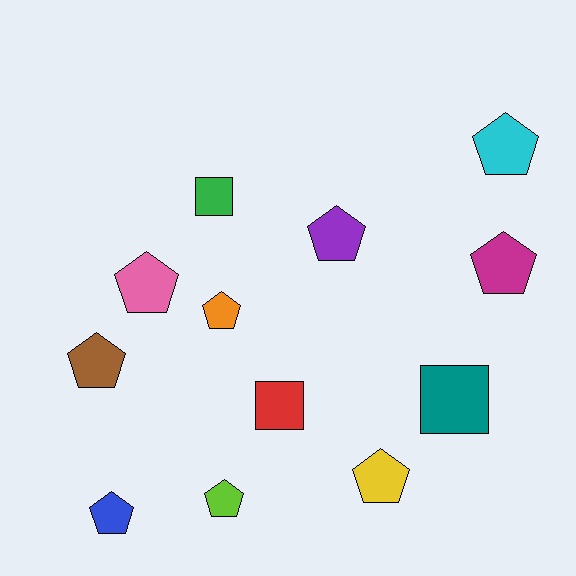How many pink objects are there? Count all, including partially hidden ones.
There is 1 pink object.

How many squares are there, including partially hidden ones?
There are 3 squares.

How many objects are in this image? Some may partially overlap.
There are 12 objects.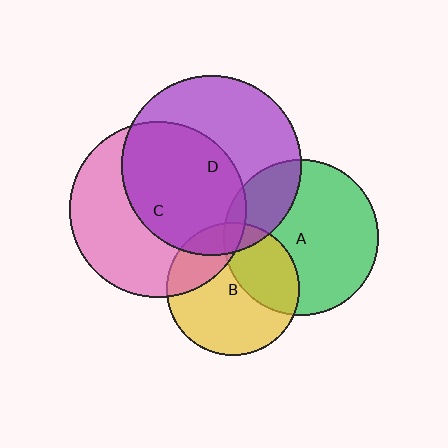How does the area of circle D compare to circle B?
Approximately 1.8 times.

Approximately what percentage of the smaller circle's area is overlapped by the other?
Approximately 25%.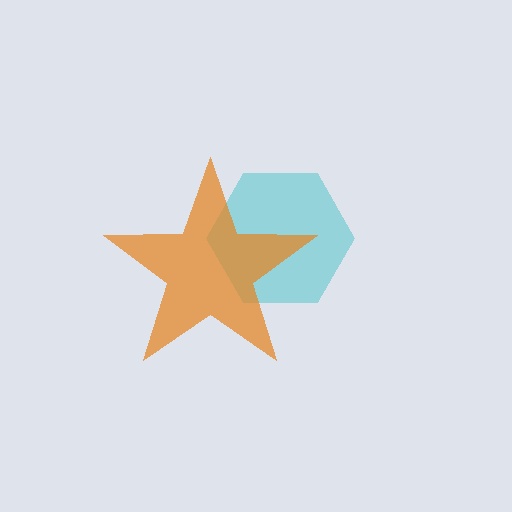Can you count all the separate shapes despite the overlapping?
Yes, there are 2 separate shapes.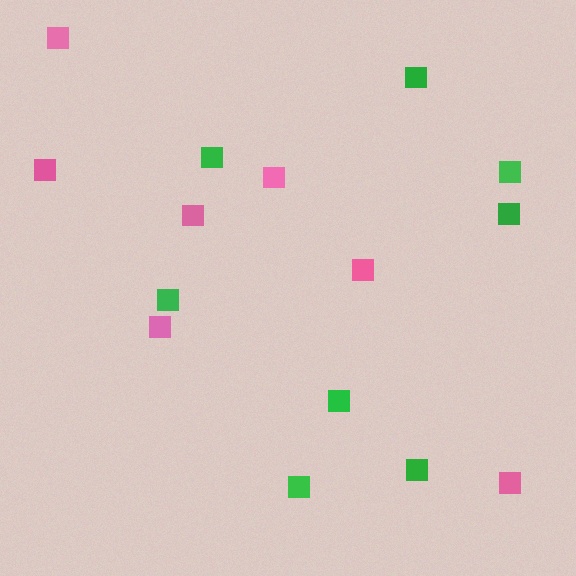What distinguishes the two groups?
There are 2 groups: one group of green squares (8) and one group of pink squares (7).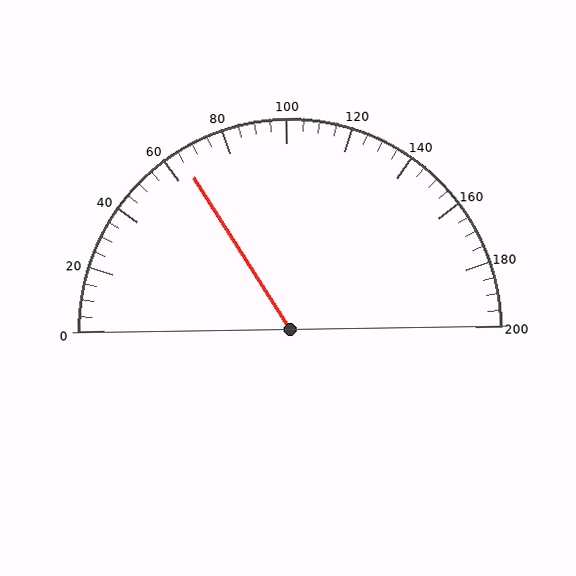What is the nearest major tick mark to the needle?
The nearest major tick mark is 60.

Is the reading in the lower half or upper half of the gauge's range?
The reading is in the lower half of the range (0 to 200).